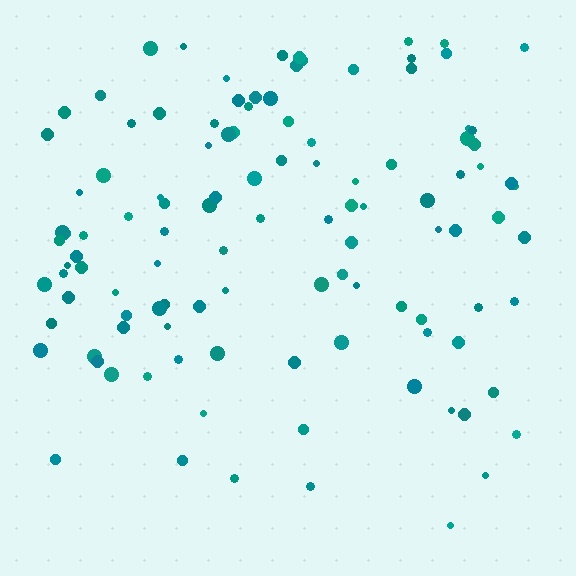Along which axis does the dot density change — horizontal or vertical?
Vertical.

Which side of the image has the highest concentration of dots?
The top.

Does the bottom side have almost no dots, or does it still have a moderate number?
Still a moderate number, just noticeably fewer than the top.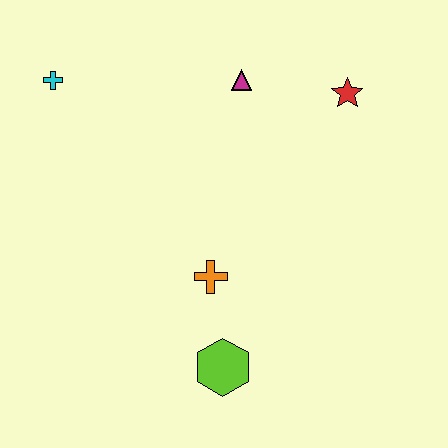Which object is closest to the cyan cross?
The magenta triangle is closest to the cyan cross.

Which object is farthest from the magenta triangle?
The lime hexagon is farthest from the magenta triangle.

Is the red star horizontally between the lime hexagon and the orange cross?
No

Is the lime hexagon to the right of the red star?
No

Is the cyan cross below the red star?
No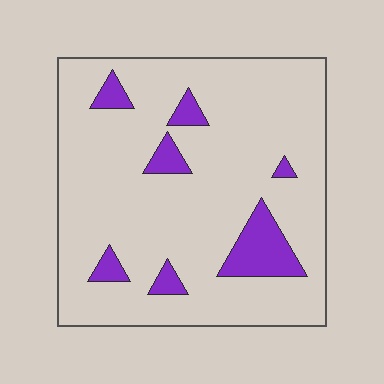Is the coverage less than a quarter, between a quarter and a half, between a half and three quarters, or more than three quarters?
Less than a quarter.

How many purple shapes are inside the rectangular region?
7.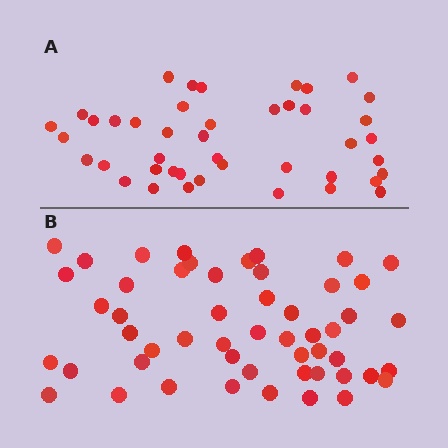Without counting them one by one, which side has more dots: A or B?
Region B (the bottom region) has more dots.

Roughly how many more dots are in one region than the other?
Region B has roughly 8 or so more dots than region A.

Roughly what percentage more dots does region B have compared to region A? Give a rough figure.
About 20% more.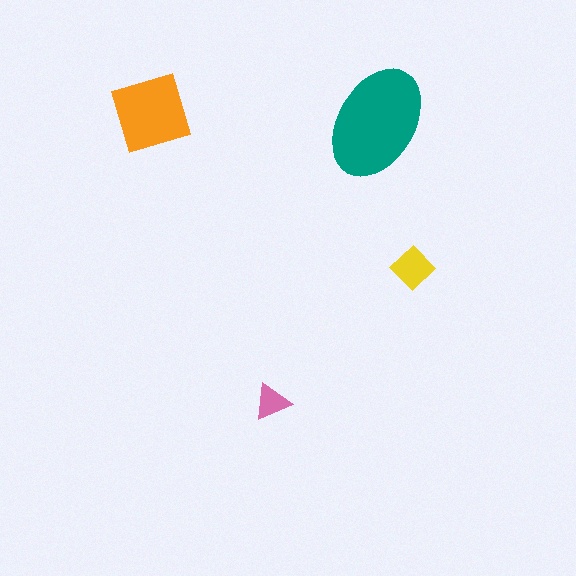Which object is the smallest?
The pink triangle.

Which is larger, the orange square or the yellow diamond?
The orange square.